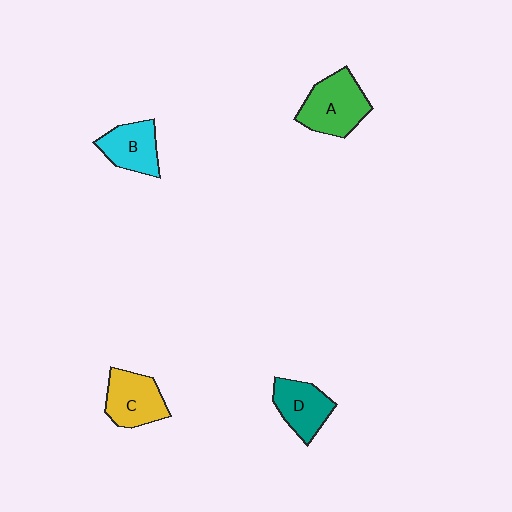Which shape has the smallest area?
Shape B (cyan).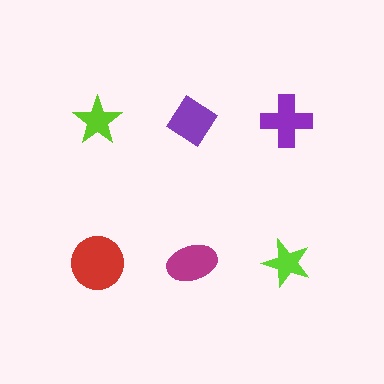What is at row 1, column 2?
A purple diamond.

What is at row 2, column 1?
A red circle.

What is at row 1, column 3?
A purple cross.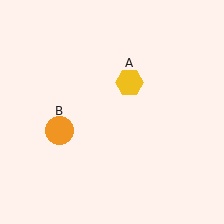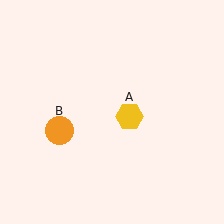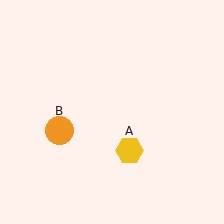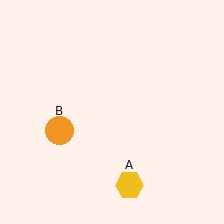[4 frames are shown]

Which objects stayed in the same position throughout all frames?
Orange circle (object B) remained stationary.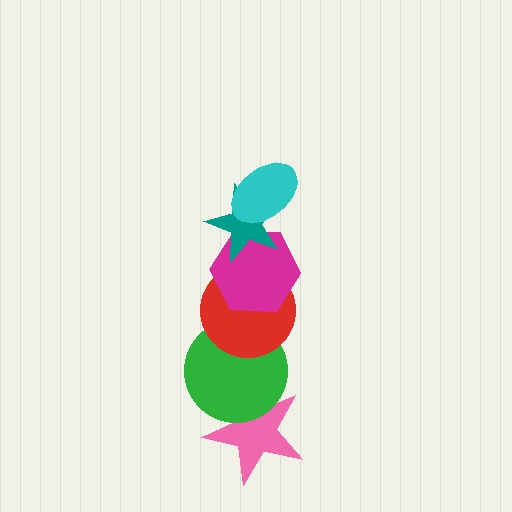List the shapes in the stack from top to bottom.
From top to bottom: the cyan ellipse, the teal star, the magenta hexagon, the red circle, the green circle, the pink star.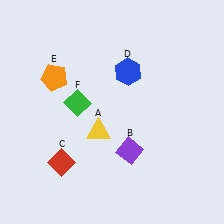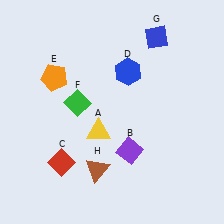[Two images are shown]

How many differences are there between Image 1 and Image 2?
There are 2 differences between the two images.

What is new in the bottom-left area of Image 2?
A brown triangle (H) was added in the bottom-left area of Image 2.